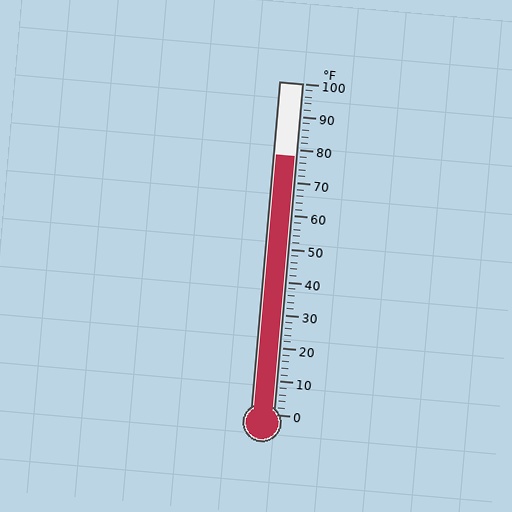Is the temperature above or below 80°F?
The temperature is below 80°F.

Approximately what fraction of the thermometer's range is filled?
The thermometer is filled to approximately 80% of its range.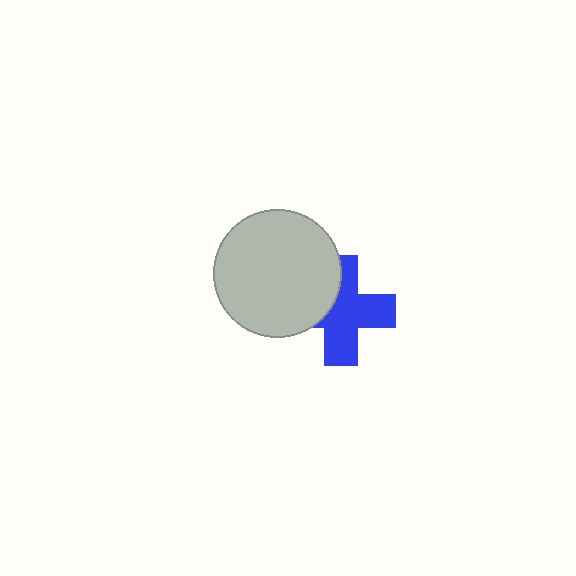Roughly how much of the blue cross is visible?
Most of it is visible (roughly 66%).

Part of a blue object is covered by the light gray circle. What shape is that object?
It is a cross.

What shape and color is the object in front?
The object in front is a light gray circle.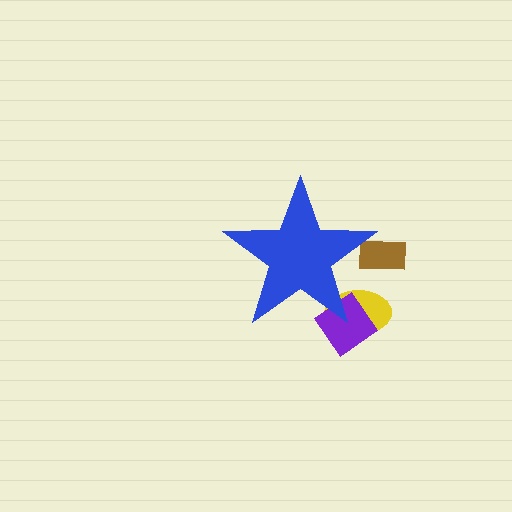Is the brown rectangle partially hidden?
Yes, the brown rectangle is partially hidden behind the blue star.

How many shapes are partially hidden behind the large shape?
3 shapes are partially hidden.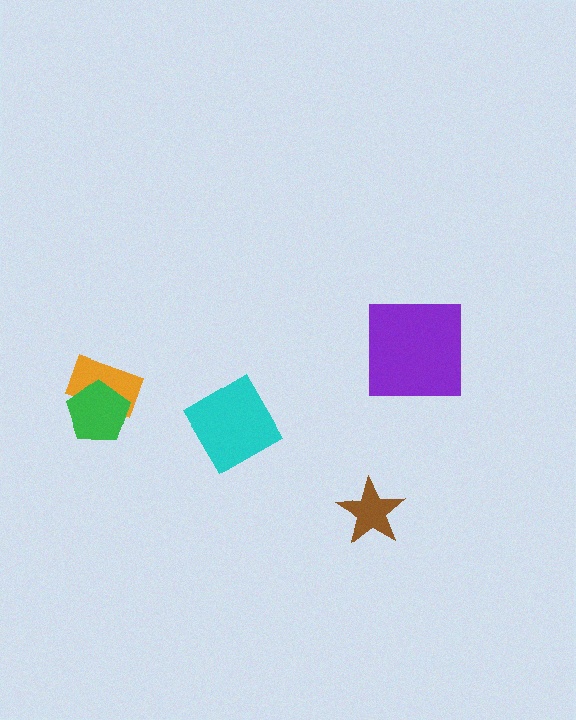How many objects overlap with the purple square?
0 objects overlap with the purple square.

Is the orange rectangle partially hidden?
Yes, it is partially covered by another shape.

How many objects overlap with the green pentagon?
1 object overlaps with the green pentagon.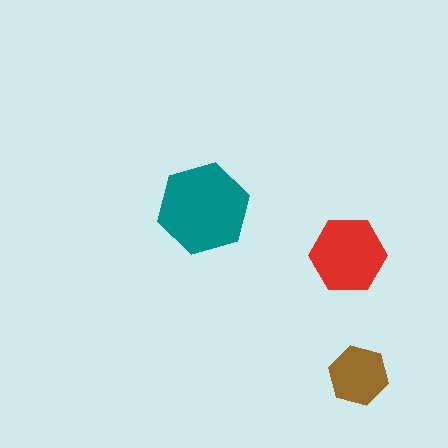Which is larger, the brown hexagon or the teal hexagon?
The teal one.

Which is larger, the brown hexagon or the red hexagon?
The red one.